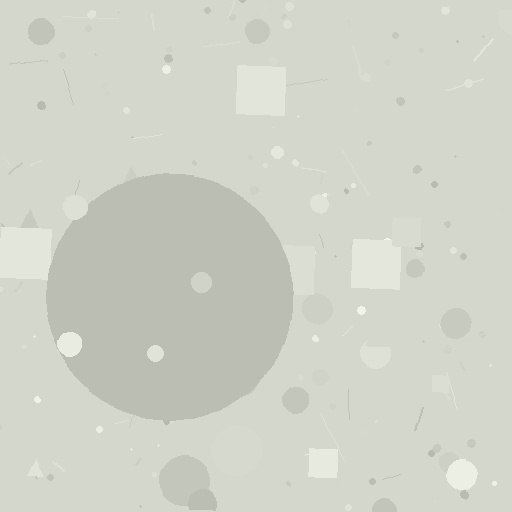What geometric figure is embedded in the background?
A circle is embedded in the background.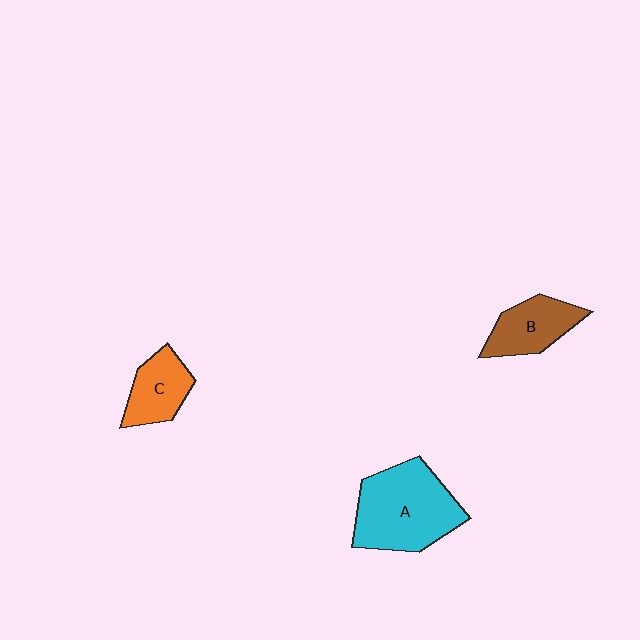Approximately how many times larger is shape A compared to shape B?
Approximately 1.9 times.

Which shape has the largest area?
Shape A (cyan).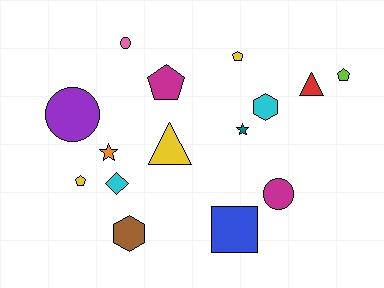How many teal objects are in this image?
There is 1 teal object.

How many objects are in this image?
There are 15 objects.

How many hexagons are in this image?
There are 2 hexagons.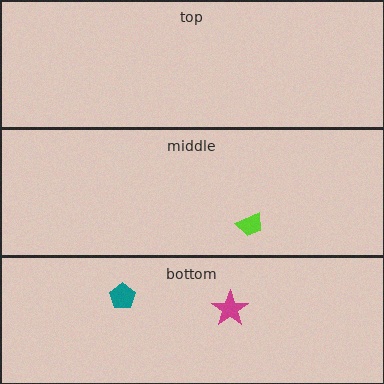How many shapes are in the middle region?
1.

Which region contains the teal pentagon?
The bottom region.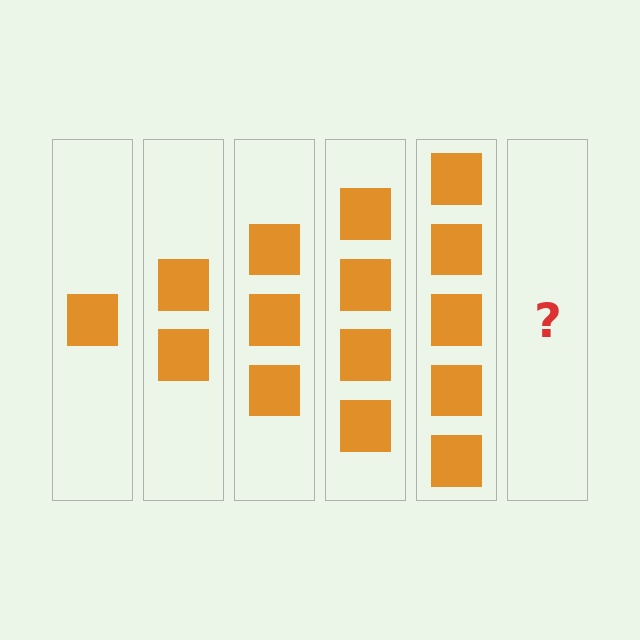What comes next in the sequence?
The next element should be 6 squares.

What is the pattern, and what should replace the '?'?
The pattern is that each step adds one more square. The '?' should be 6 squares.